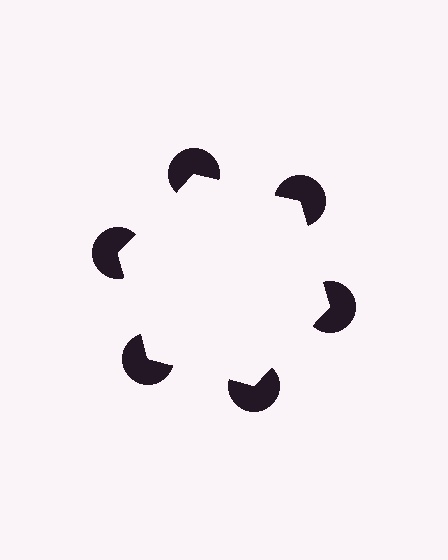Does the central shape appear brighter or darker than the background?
It typically appears slightly brighter than the background, even though no actual brightness change is drawn.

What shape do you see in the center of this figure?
An illusory hexagon — its edges are inferred from the aligned wedge cuts in the pac-man discs, not physically drawn.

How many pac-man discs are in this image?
There are 6 — one at each vertex of the illusory hexagon.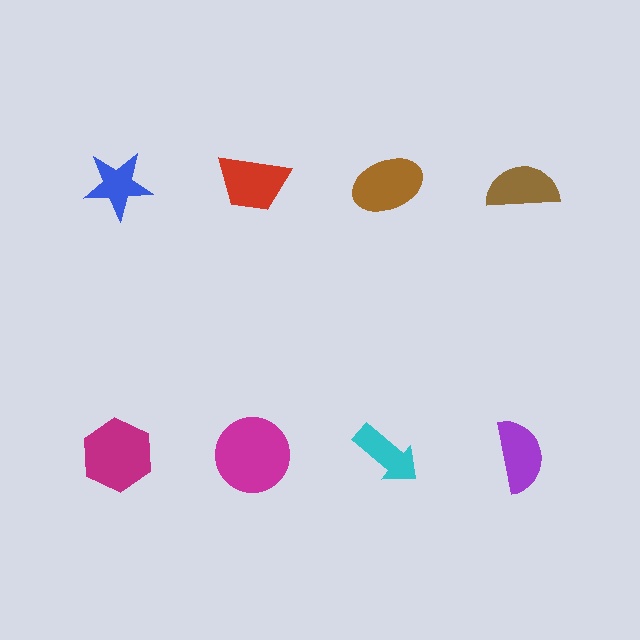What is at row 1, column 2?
A red trapezoid.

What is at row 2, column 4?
A purple semicircle.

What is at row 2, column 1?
A magenta hexagon.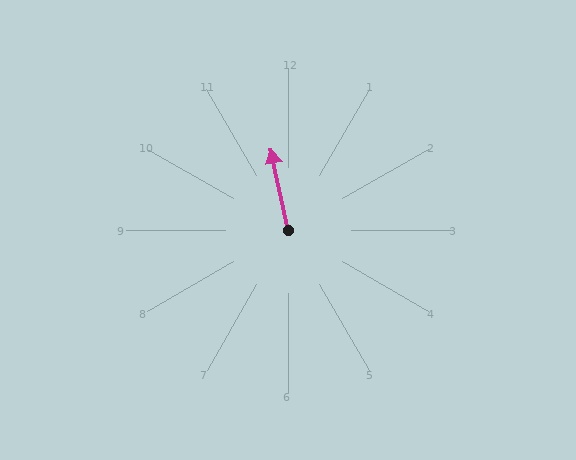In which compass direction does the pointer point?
North.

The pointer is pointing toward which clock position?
Roughly 12 o'clock.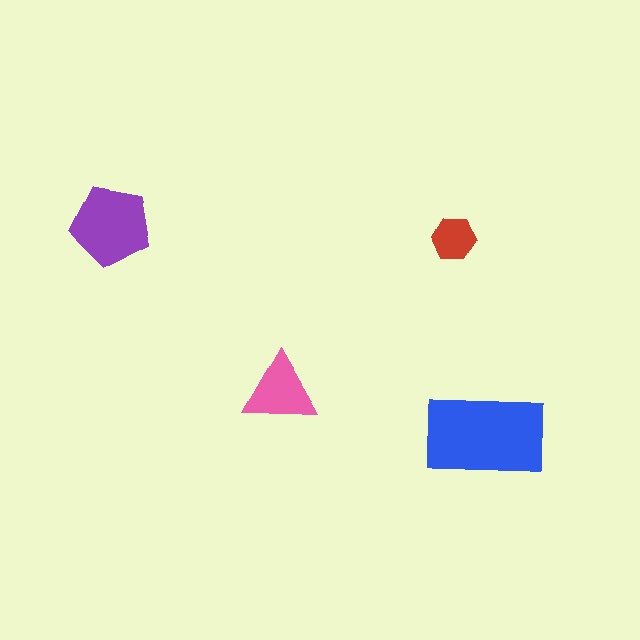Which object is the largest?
The blue rectangle.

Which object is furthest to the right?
The blue rectangle is rightmost.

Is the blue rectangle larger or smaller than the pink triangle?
Larger.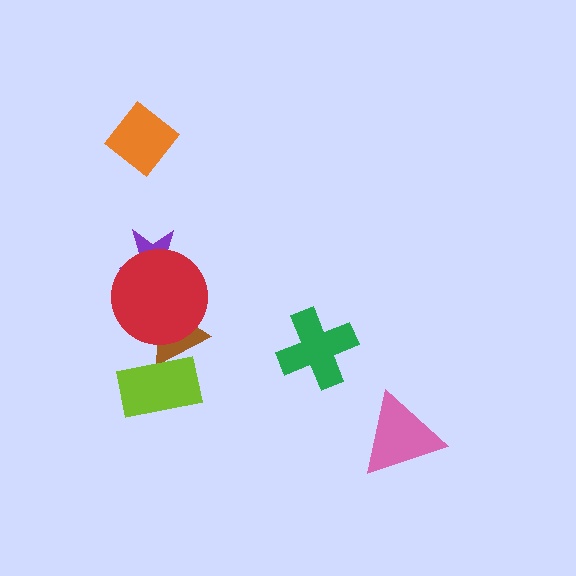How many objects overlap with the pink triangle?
0 objects overlap with the pink triangle.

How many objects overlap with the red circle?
2 objects overlap with the red circle.